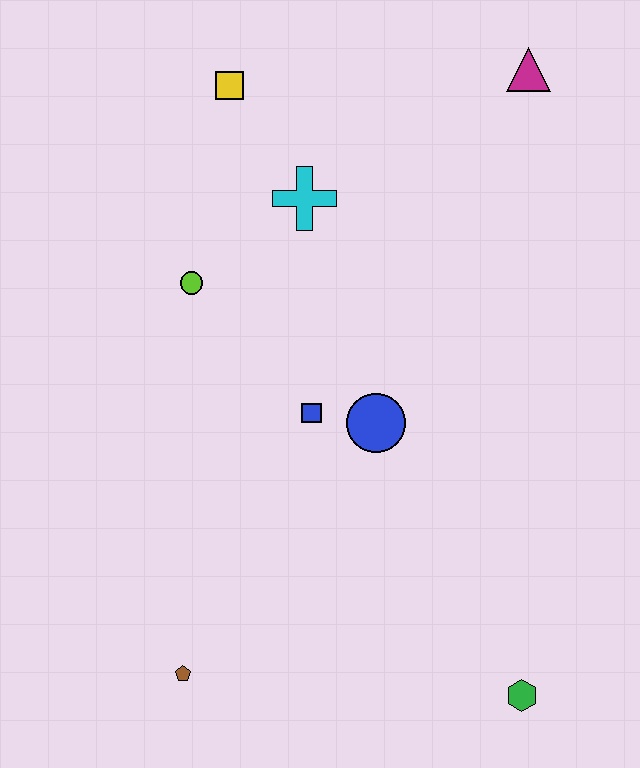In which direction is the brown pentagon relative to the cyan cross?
The brown pentagon is below the cyan cross.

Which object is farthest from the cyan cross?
The green hexagon is farthest from the cyan cross.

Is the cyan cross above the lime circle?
Yes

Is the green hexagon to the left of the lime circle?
No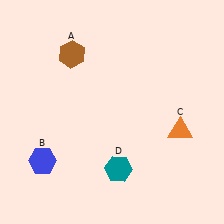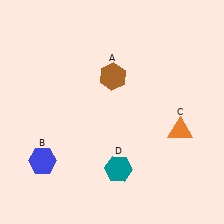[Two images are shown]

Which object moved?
The brown hexagon (A) moved right.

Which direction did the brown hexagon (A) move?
The brown hexagon (A) moved right.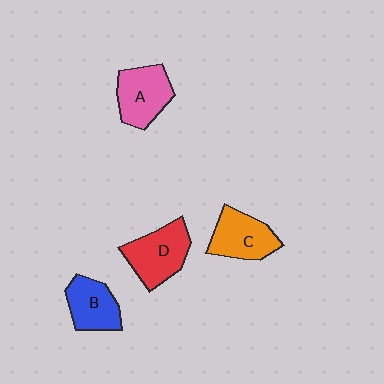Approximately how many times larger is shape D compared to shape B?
Approximately 1.3 times.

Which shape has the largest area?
Shape D (red).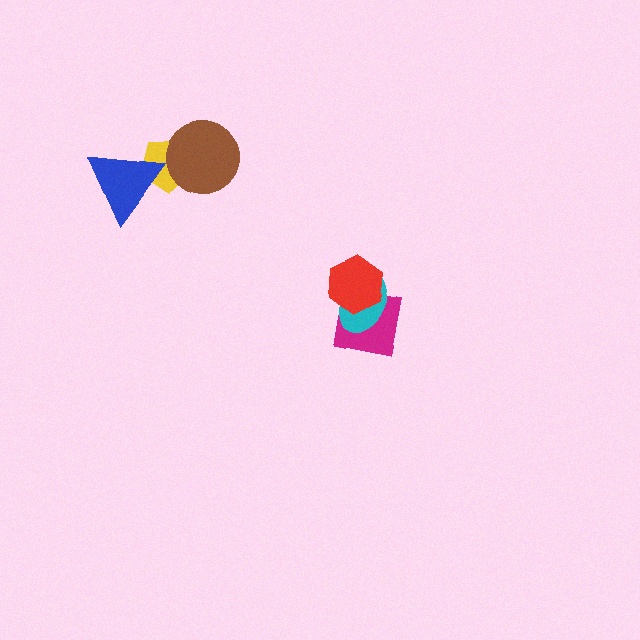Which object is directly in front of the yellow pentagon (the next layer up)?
The brown circle is directly in front of the yellow pentagon.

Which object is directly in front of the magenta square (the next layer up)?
The cyan ellipse is directly in front of the magenta square.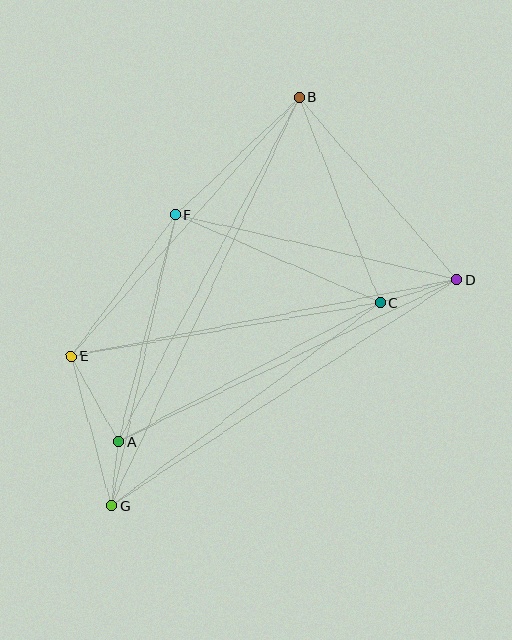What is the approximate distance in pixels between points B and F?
The distance between B and F is approximately 170 pixels.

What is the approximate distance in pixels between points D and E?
The distance between D and E is approximately 393 pixels.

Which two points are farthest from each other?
Points B and G are farthest from each other.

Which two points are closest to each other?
Points A and G are closest to each other.